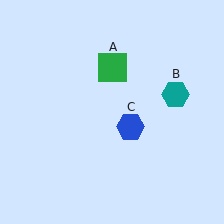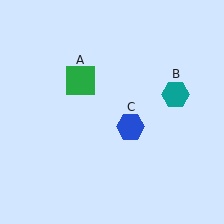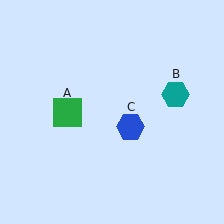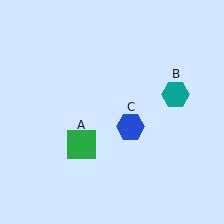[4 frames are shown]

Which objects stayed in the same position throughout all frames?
Teal hexagon (object B) and blue hexagon (object C) remained stationary.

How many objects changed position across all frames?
1 object changed position: green square (object A).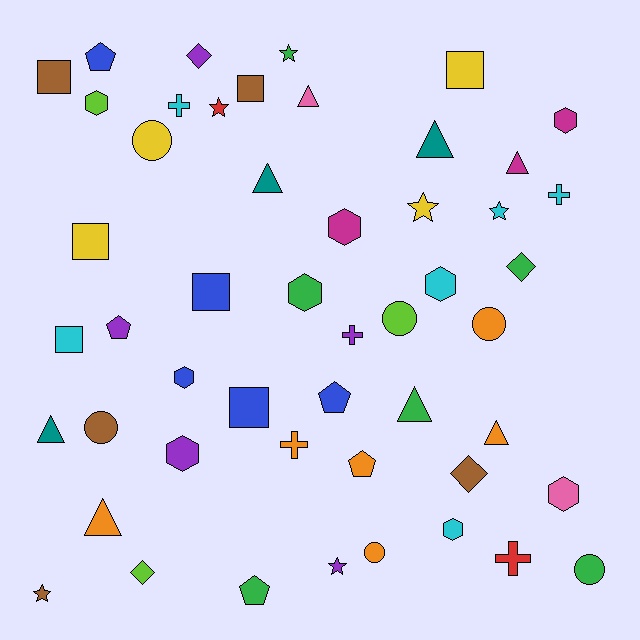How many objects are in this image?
There are 50 objects.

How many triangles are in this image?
There are 8 triangles.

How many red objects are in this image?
There are 2 red objects.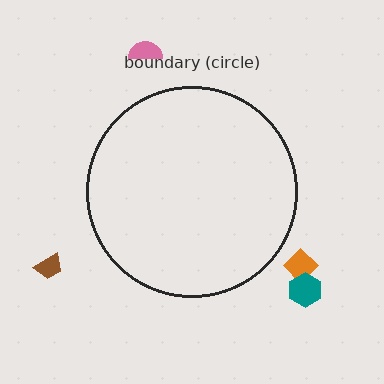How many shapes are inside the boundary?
0 inside, 4 outside.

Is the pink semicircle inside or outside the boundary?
Outside.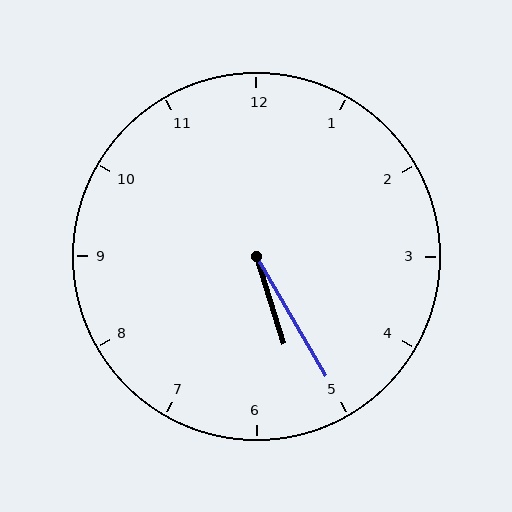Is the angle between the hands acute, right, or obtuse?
It is acute.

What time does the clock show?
5:25.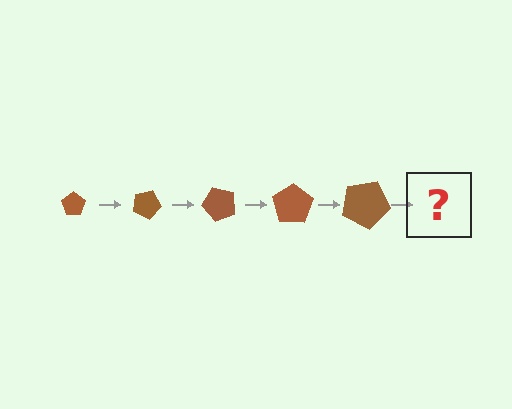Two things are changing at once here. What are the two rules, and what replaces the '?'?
The two rules are that the pentagon grows larger each step and it rotates 25 degrees each step. The '?' should be a pentagon, larger than the previous one and rotated 125 degrees from the start.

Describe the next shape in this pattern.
It should be a pentagon, larger than the previous one and rotated 125 degrees from the start.